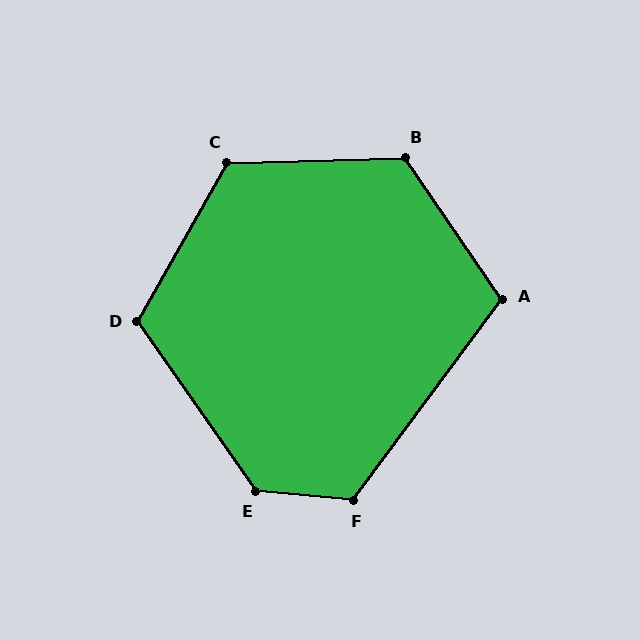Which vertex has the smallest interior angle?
A, at approximately 109 degrees.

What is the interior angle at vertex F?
Approximately 121 degrees (obtuse).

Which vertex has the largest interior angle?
E, at approximately 130 degrees.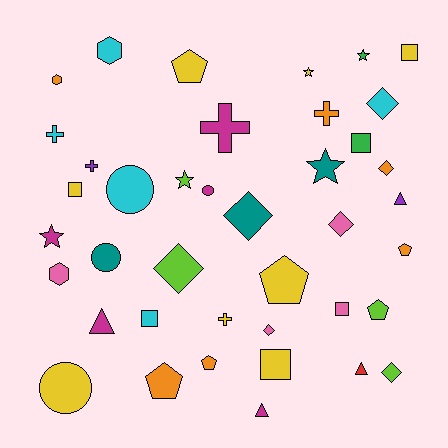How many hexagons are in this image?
There are 3 hexagons.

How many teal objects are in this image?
There are 3 teal objects.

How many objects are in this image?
There are 40 objects.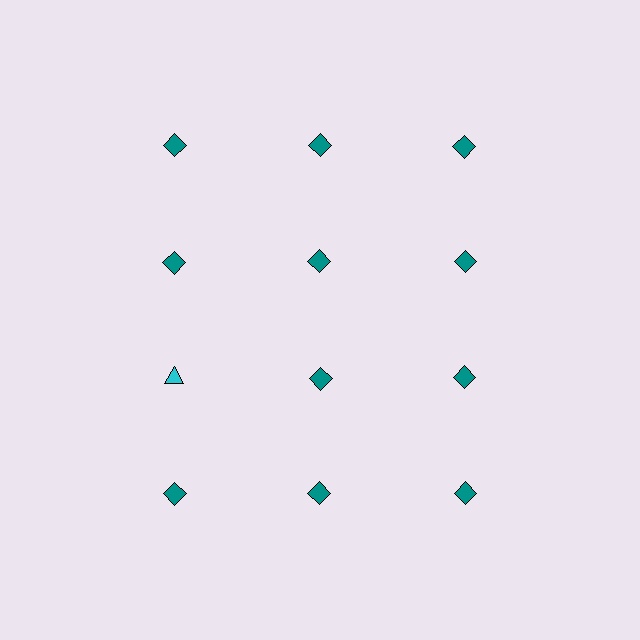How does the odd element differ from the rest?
It differs in both color (cyan instead of teal) and shape (triangle instead of diamond).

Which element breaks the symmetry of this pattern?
The cyan triangle in the third row, leftmost column breaks the symmetry. All other shapes are teal diamonds.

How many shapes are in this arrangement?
There are 12 shapes arranged in a grid pattern.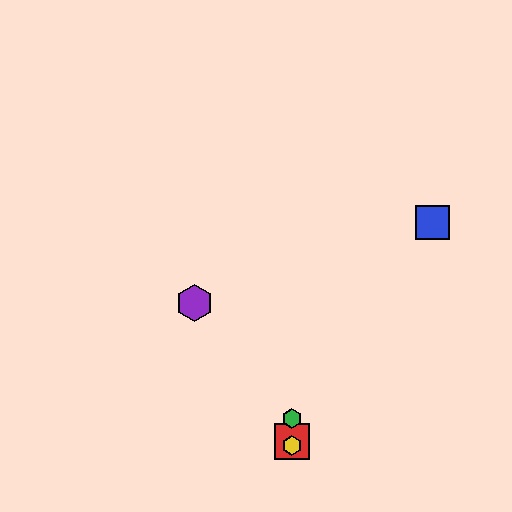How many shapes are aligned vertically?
3 shapes (the red square, the green hexagon, the yellow hexagon) are aligned vertically.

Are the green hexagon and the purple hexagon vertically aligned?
No, the green hexagon is at x≈292 and the purple hexagon is at x≈194.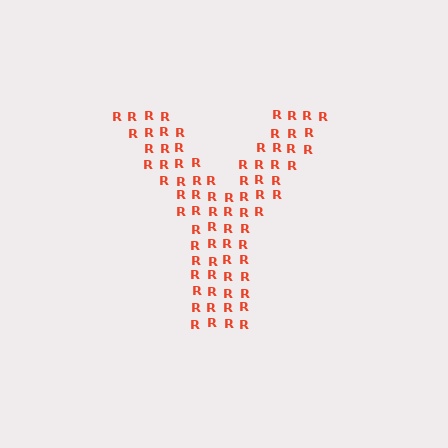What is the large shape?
The large shape is the letter Y.